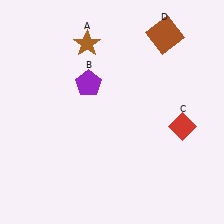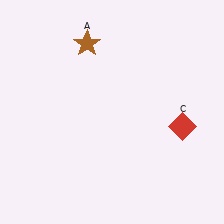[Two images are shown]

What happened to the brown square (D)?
The brown square (D) was removed in Image 2. It was in the top-right area of Image 1.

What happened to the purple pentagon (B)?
The purple pentagon (B) was removed in Image 2. It was in the top-left area of Image 1.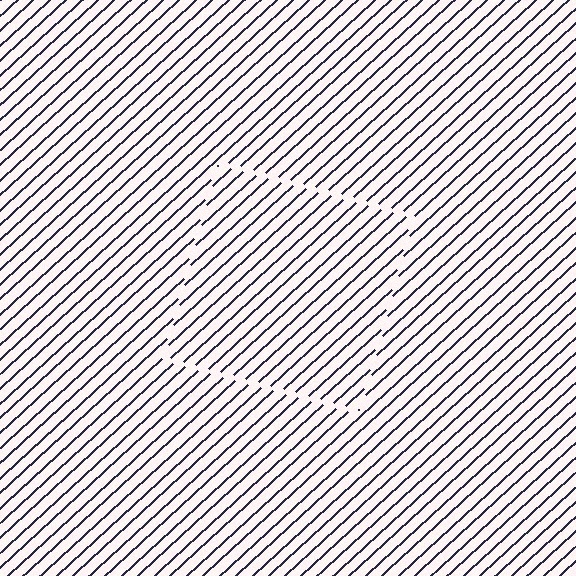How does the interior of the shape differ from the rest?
The interior of the shape contains the same grating, shifted by half a period — the contour is defined by the phase discontinuity where line-ends from the inner and outer gratings abut.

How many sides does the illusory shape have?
4 sides — the line-ends trace a square.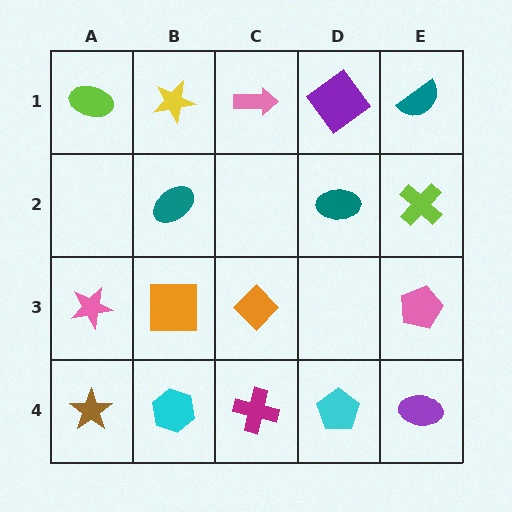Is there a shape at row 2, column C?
No, that cell is empty.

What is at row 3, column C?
An orange diamond.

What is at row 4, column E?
A purple ellipse.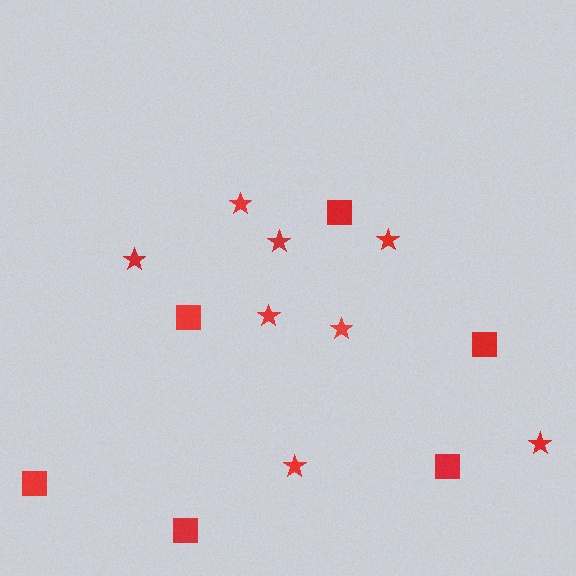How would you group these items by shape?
There are 2 groups: one group of squares (6) and one group of stars (8).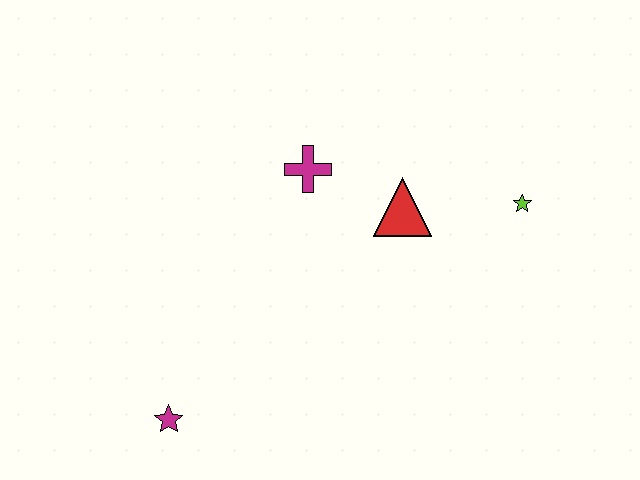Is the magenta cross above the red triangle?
Yes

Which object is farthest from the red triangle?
The magenta star is farthest from the red triangle.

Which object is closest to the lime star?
The red triangle is closest to the lime star.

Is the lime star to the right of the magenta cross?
Yes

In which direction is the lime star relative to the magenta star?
The lime star is to the right of the magenta star.